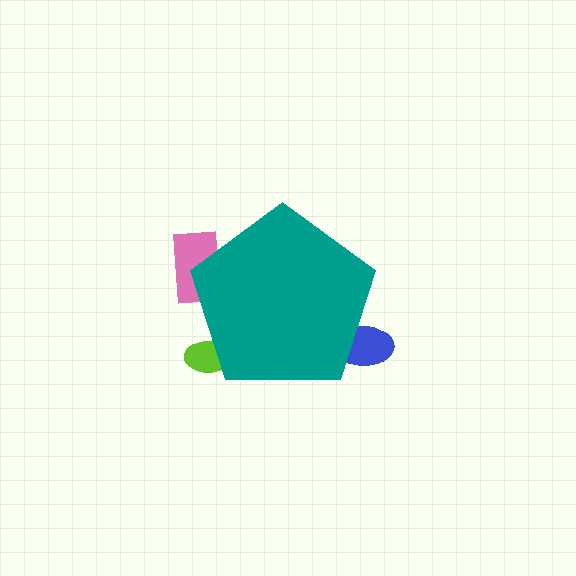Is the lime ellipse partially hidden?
Yes, the lime ellipse is partially hidden behind the teal pentagon.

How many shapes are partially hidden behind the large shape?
3 shapes are partially hidden.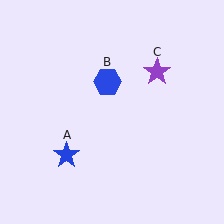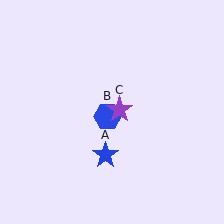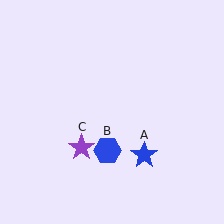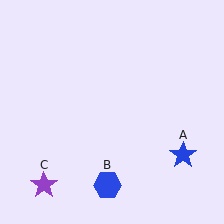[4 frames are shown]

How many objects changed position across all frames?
3 objects changed position: blue star (object A), blue hexagon (object B), purple star (object C).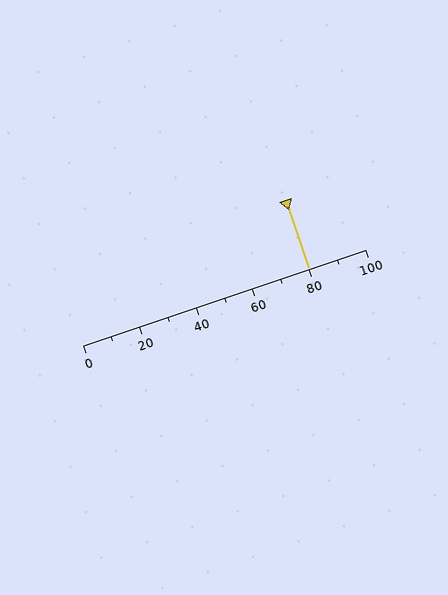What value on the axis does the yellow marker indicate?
The marker indicates approximately 80.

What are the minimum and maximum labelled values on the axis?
The axis runs from 0 to 100.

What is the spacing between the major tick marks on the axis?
The major ticks are spaced 20 apart.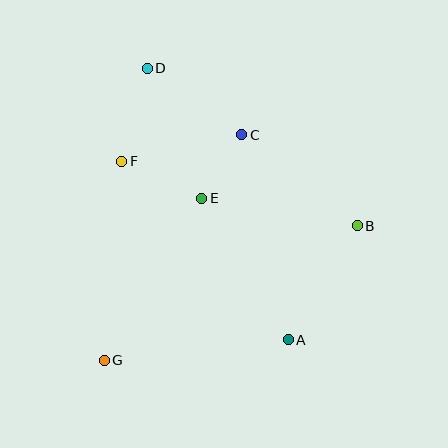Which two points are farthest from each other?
Points A and D are farthest from each other.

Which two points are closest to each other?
Points C and E are closest to each other.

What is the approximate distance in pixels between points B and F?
The distance between B and F is approximately 244 pixels.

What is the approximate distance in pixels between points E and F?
The distance between E and F is approximately 88 pixels.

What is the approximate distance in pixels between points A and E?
The distance between A and E is approximately 166 pixels.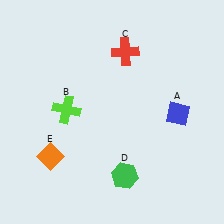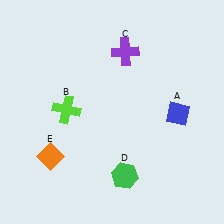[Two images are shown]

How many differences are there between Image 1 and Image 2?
There is 1 difference between the two images.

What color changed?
The cross (C) changed from red in Image 1 to purple in Image 2.